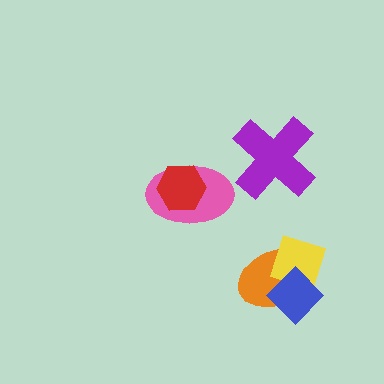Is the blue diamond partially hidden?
No, no other shape covers it.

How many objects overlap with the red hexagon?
1 object overlaps with the red hexagon.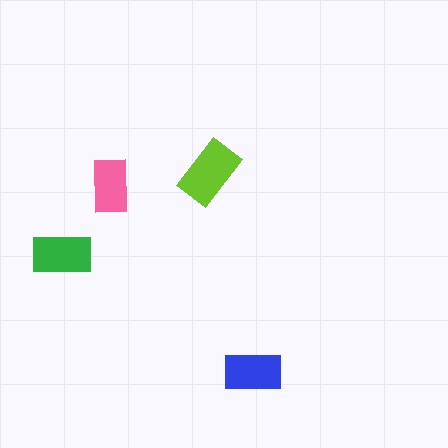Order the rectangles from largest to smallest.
the lime one, the green one, the blue one, the pink one.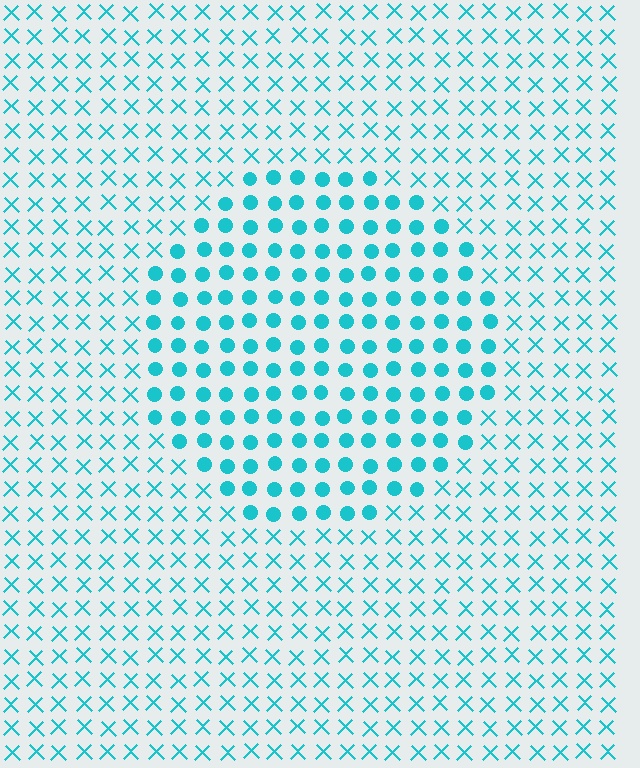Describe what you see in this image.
The image is filled with small cyan elements arranged in a uniform grid. A circle-shaped region contains circles, while the surrounding area contains X marks. The boundary is defined purely by the change in element shape.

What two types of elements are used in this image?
The image uses circles inside the circle region and X marks outside it.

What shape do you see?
I see a circle.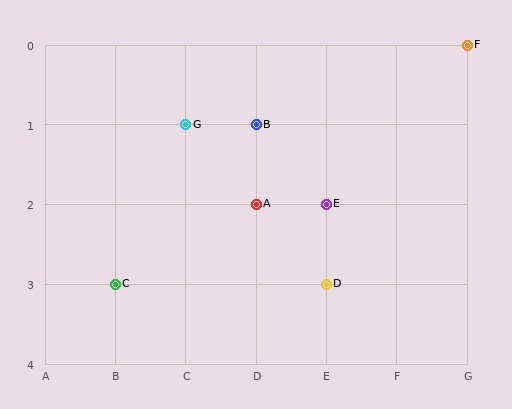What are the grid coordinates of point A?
Point A is at grid coordinates (D, 2).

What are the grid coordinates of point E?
Point E is at grid coordinates (E, 2).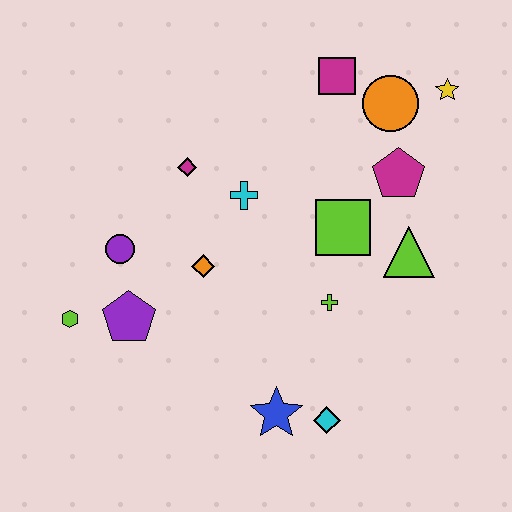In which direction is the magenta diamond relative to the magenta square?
The magenta diamond is to the left of the magenta square.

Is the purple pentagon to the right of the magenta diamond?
No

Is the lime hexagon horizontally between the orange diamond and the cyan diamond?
No